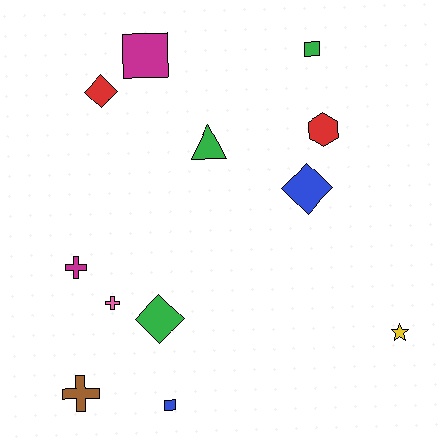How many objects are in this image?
There are 12 objects.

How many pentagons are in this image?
There are no pentagons.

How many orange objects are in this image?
There are no orange objects.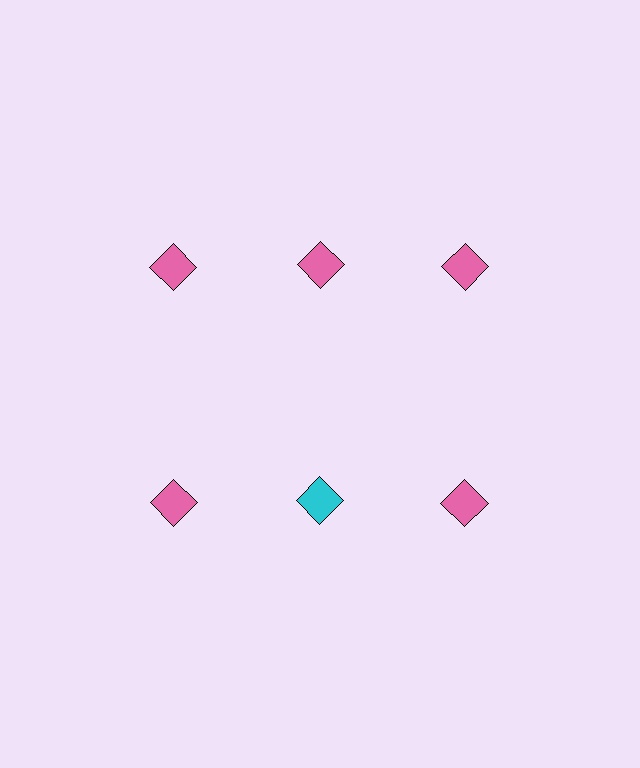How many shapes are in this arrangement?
There are 6 shapes arranged in a grid pattern.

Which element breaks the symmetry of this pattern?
The cyan diamond in the second row, second from left column breaks the symmetry. All other shapes are pink diamonds.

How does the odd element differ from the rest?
It has a different color: cyan instead of pink.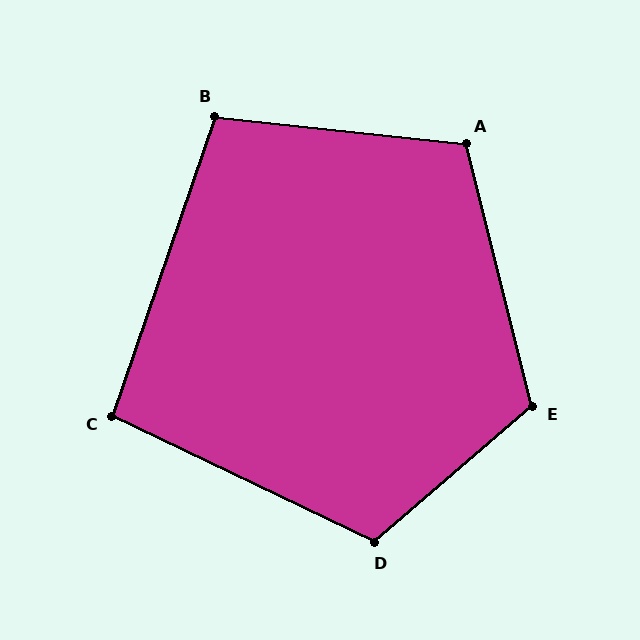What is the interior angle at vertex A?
Approximately 110 degrees (obtuse).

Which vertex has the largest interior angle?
E, at approximately 117 degrees.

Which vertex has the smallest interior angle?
C, at approximately 97 degrees.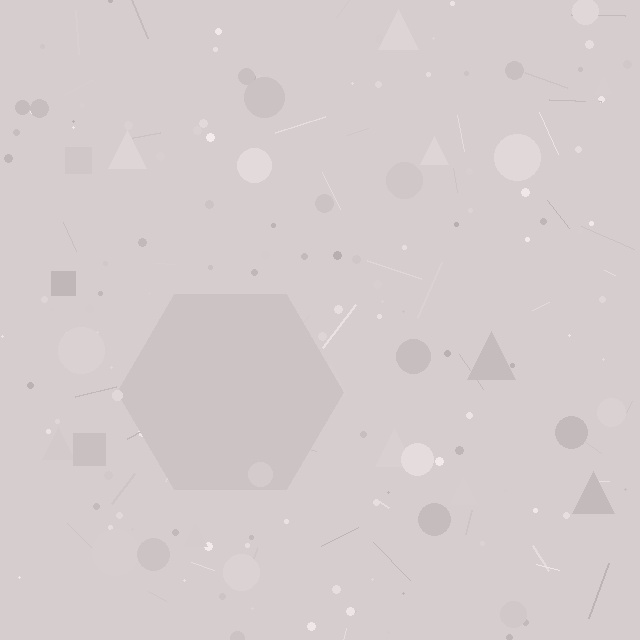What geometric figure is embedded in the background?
A hexagon is embedded in the background.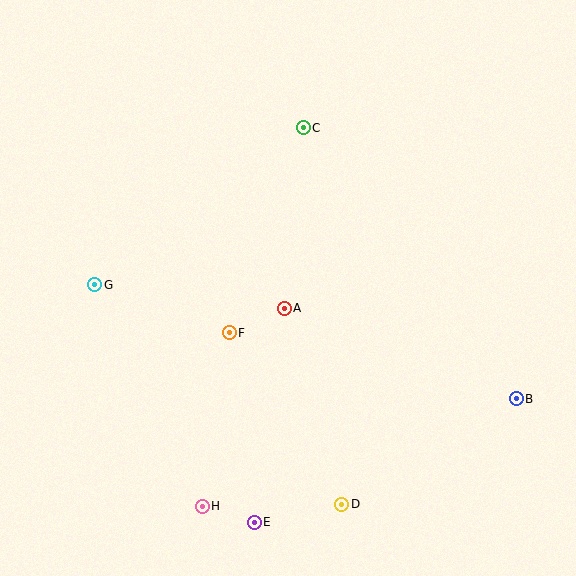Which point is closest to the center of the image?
Point A at (284, 308) is closest to the center.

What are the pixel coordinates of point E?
Point E is at (254, 522).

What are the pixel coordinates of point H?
Point H is at (202, 506).